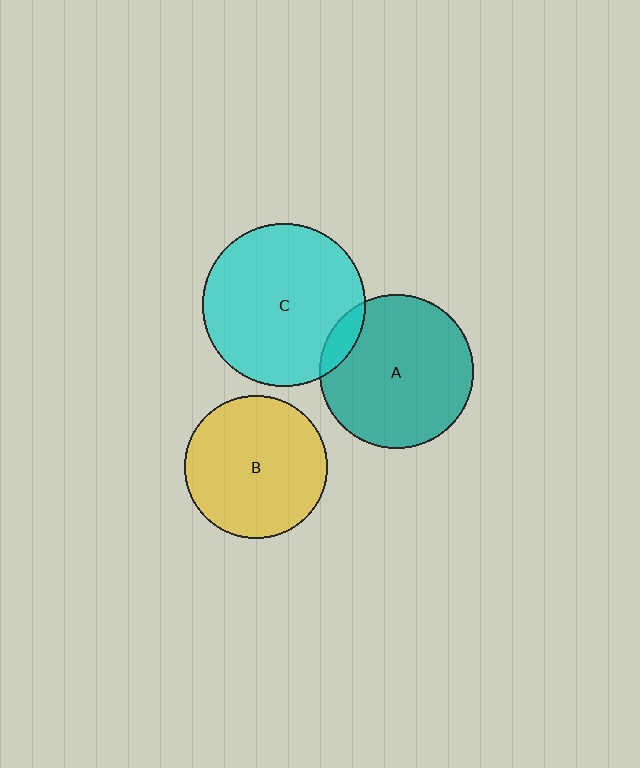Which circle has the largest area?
Circle C (cyan).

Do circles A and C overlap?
Yes.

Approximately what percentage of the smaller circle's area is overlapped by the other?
Approximately 10%.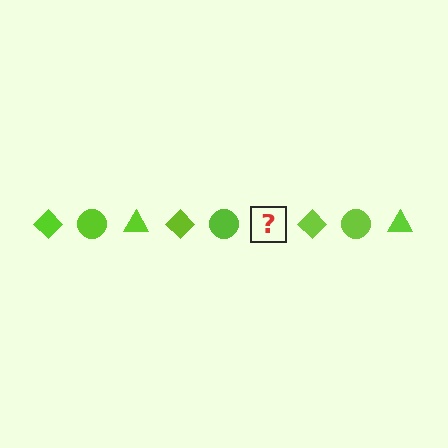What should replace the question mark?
The question mark should be replaced with a lime triangle.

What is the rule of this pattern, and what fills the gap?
The rule is that the pattern cycles through diamond, circle, triangle shapes in lime. The gap should be filled with a lime triangle.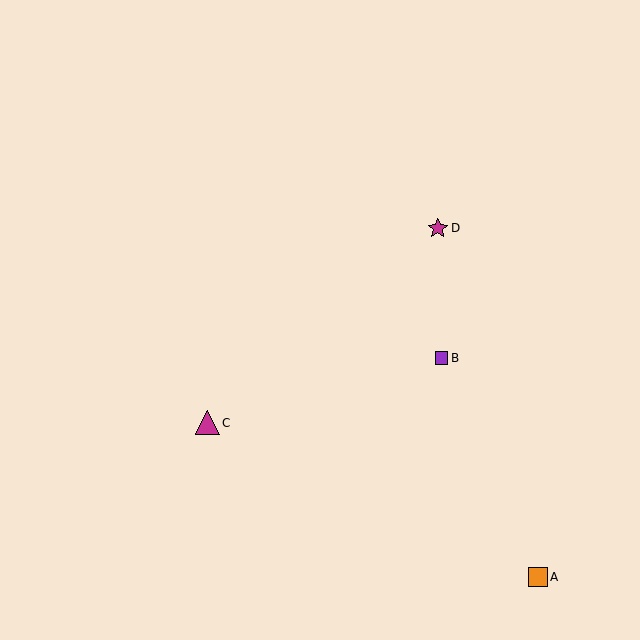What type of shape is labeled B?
Shape B is a purple square.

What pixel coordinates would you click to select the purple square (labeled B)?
Click at (442, 358) to select the purple square B.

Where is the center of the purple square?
The center of the purple square is at (442, 358).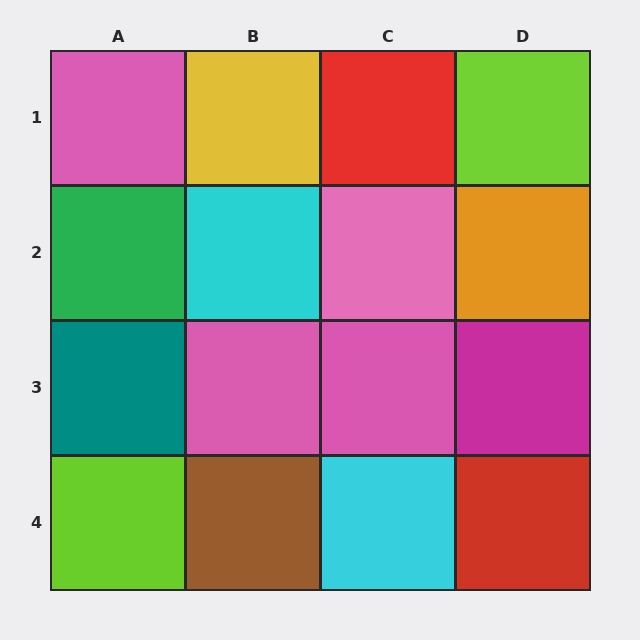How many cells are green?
1 cell is green.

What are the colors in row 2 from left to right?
Green, cyan, pink, orange.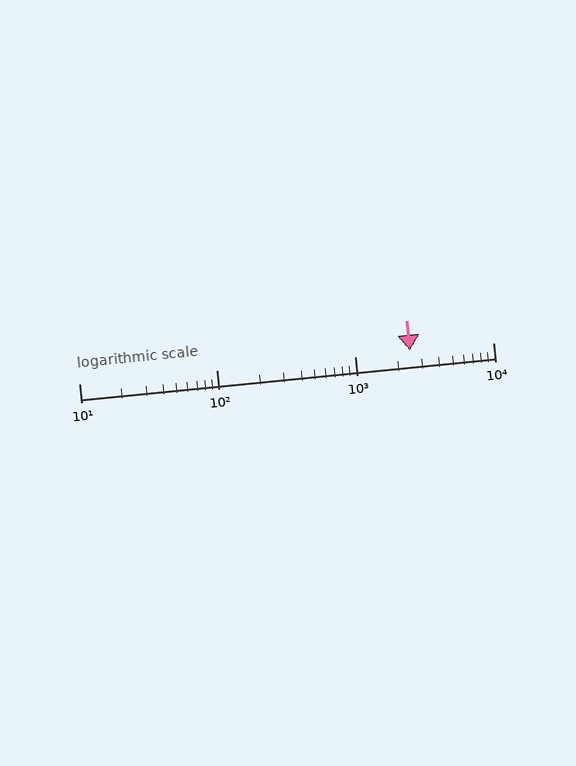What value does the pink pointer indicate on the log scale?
The pointer indicates approximately 2500.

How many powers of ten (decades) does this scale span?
The scale spans 3 decades, from 10 to 10000.